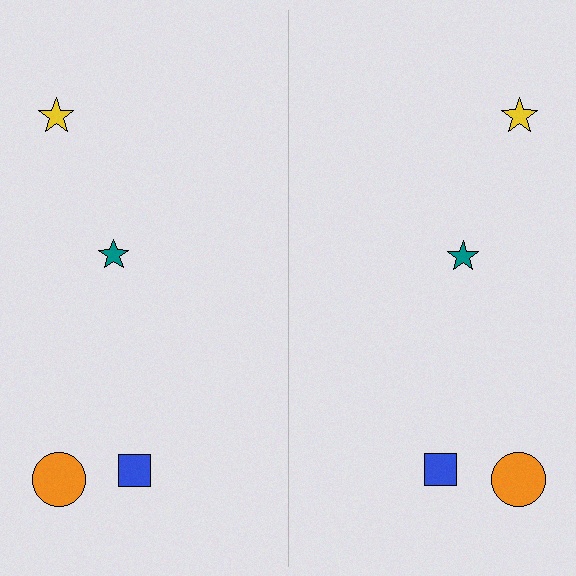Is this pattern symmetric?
Yes, this pattern has bilateral (reflection) symmetry.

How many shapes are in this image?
There are 8 shapes in this image.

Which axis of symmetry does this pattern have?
The pattern has a vertical axis of symmetry running through the center of the image.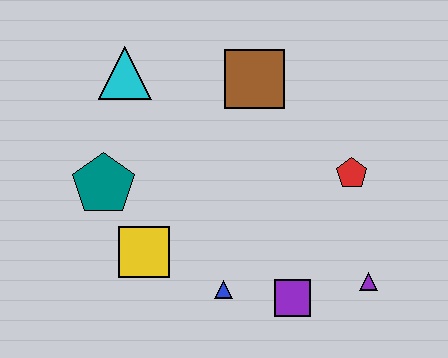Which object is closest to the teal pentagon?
The yellow square is closest to the teal pentagon.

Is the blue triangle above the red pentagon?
No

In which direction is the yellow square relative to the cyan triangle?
The yellow square is below the cyan triangle.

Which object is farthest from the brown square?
The purple triangle is farthest from the brown square.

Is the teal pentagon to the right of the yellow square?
No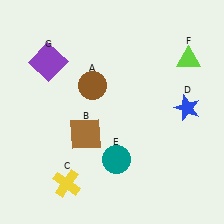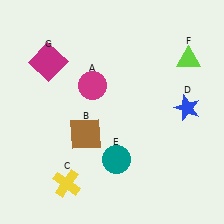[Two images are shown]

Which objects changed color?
A changed from brown to magenta. G changed from purple to magenta.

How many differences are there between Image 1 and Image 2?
There are 2 differences between the two images.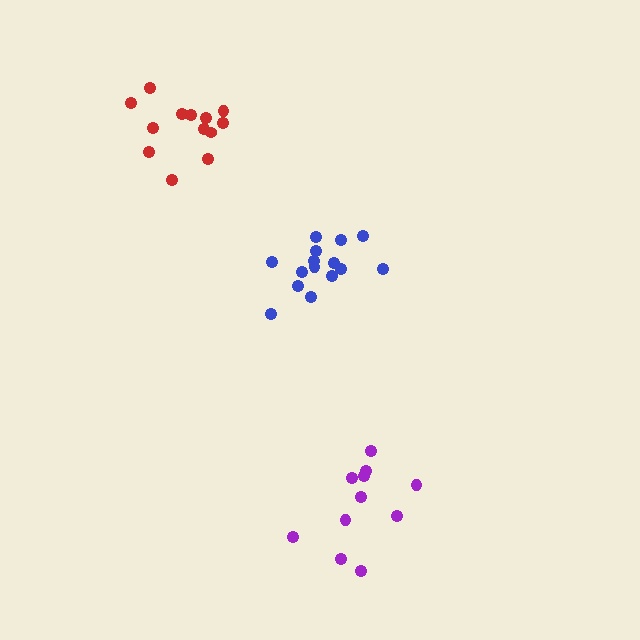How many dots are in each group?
Group 1: 15 dots, Group 2: 11 dots, Group 3: 13 dots (39 total).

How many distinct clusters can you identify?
There are 3 distinct clusters.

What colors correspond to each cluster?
The clusters are colored: blue, purple, red.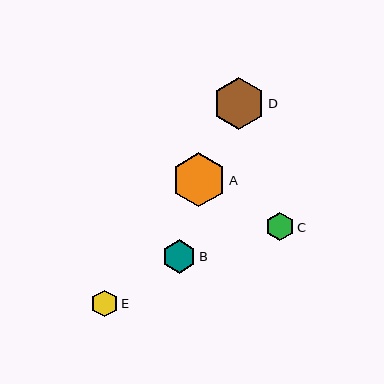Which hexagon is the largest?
Hexagon A is the largest with a size of approximately 54 pixels.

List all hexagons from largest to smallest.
From largest to smallest: A, D, B, C, E.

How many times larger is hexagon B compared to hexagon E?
Hexagon B is approximately 1.3 times the size of hexagon E.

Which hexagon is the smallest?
Hexagon E is the smallest with a size of approximately 27 pixels.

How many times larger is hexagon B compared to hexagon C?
Hexagon B is approximately 1.2 times the size of hexagon C.